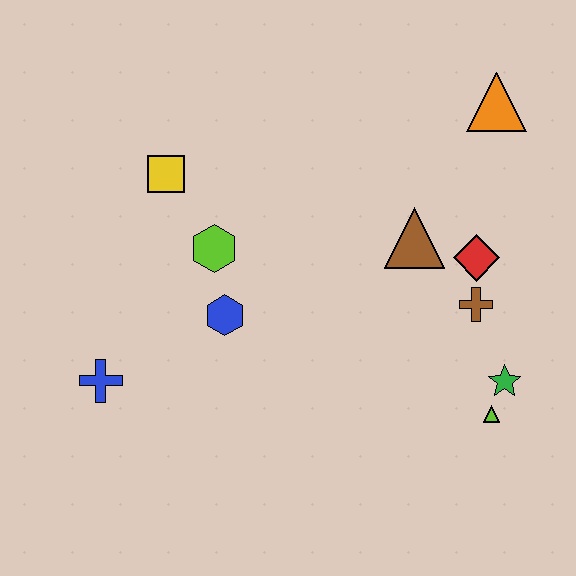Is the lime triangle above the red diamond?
No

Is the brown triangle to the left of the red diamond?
Yes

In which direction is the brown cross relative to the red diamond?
The brown cross is below the red diamond.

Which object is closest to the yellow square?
The lime hexagon is closest to the yellow square.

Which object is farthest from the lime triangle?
The yellow square is farthest from the lime triangle.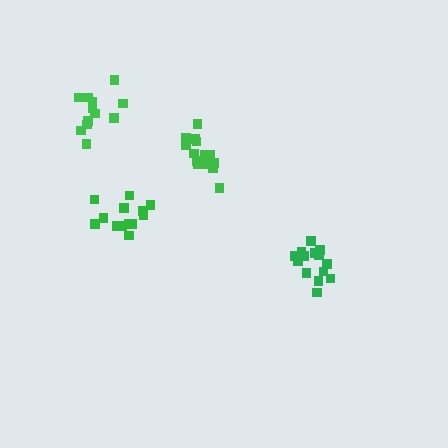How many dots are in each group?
Group 1: 13 dots, Group 2: 12 dots, Group 3: 14 dots, Group 4: 16 dots (55 total).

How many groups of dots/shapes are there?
There are 4 groups.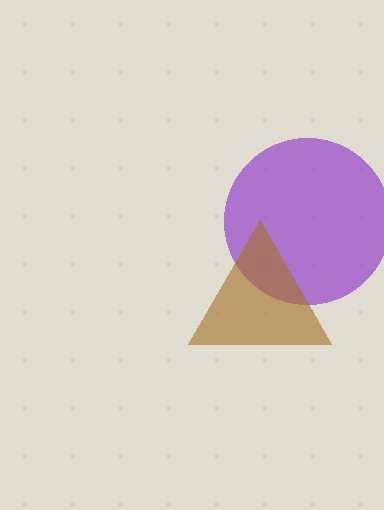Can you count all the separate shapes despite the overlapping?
Yes, there are 2 separate shapes.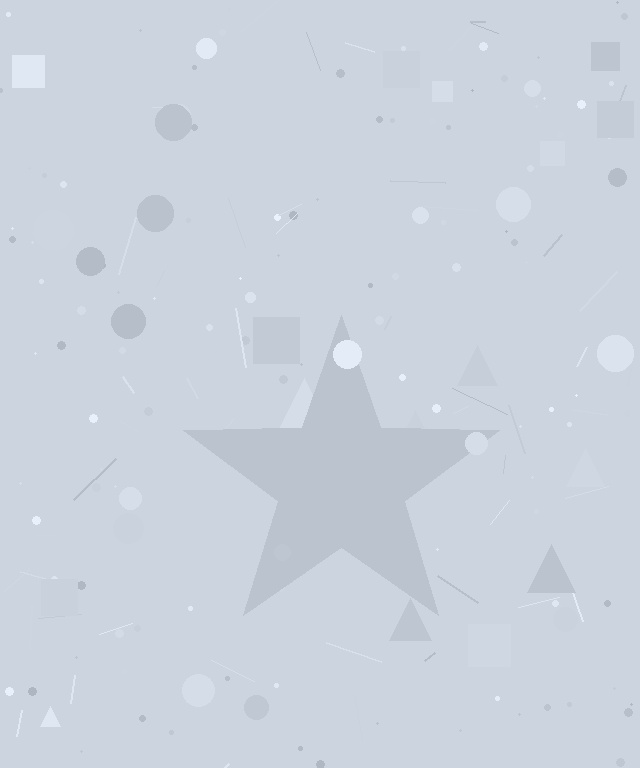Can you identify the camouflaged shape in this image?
The camouflaged shape is a star.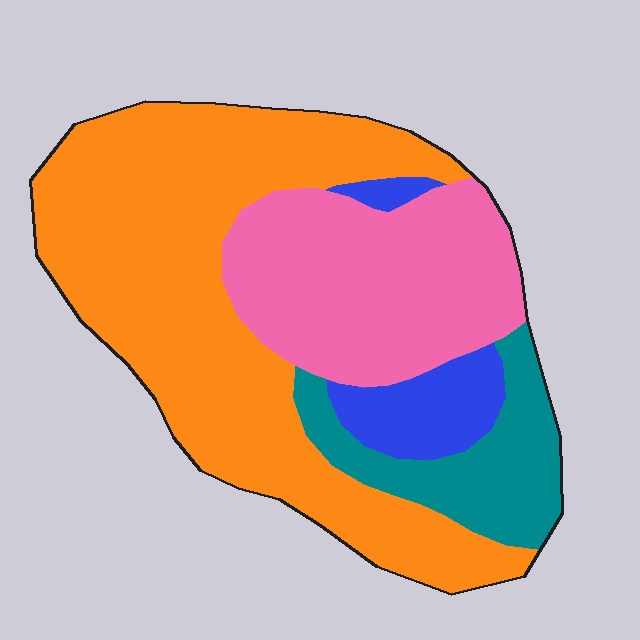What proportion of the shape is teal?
Teal covers roughly 15% of the shape.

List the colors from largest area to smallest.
From largest to smallest: orange, pink, teal, blue.